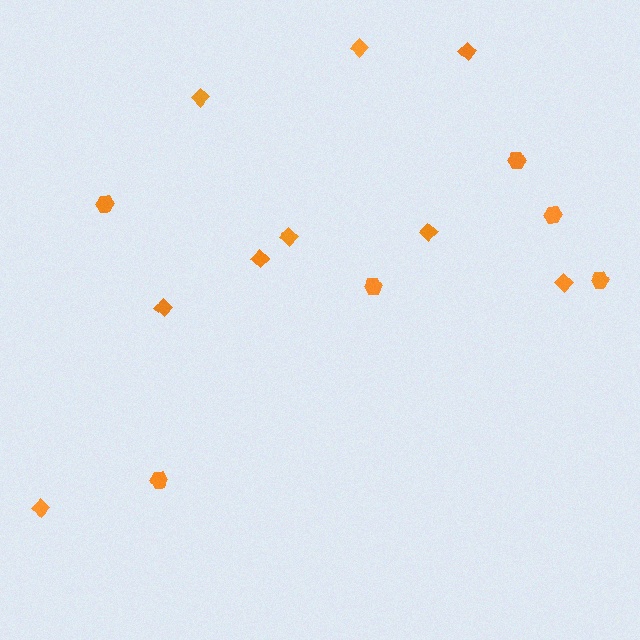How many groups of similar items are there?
There are 2 groups: one group of diamonds (9) and one group of hexagons (6).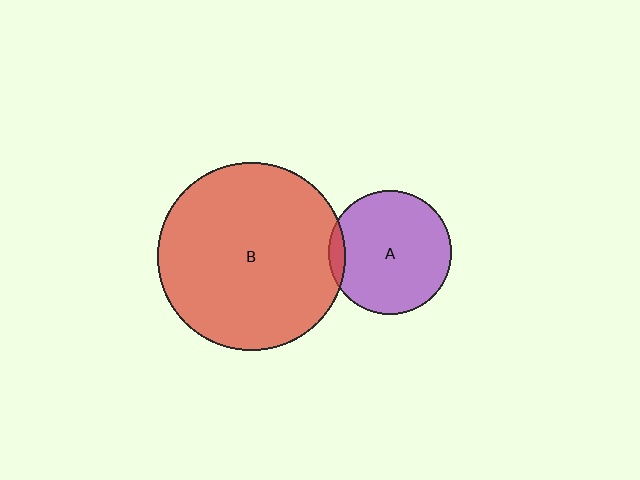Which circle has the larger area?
Circle B (red).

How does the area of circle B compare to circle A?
Approximately 2.3 times.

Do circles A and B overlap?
Yes.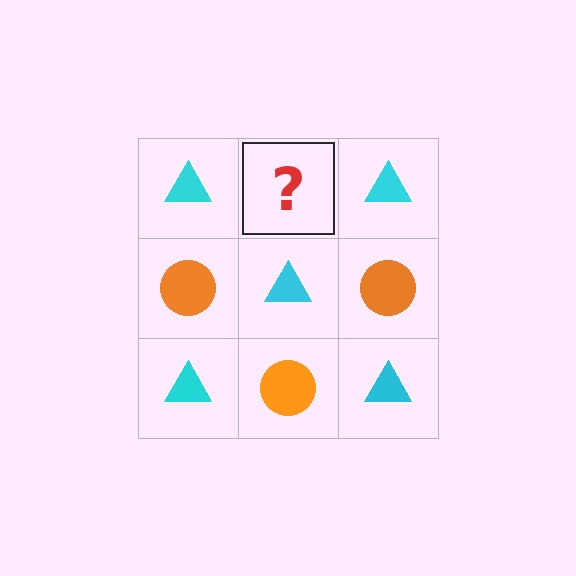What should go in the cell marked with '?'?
The missing cell should contain an orange circle.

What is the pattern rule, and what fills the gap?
The rule is that it alternates cyan triangle and orange circle in a checkerboard pattern. The gap should be filled with an orange circle.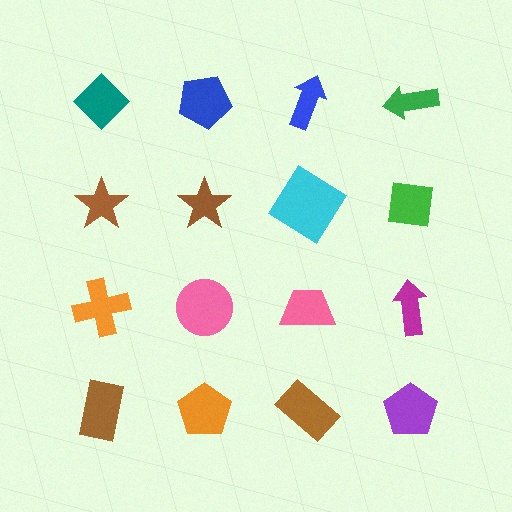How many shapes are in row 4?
4 shapes.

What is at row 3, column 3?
A pink trapezoid.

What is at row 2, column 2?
A brown star.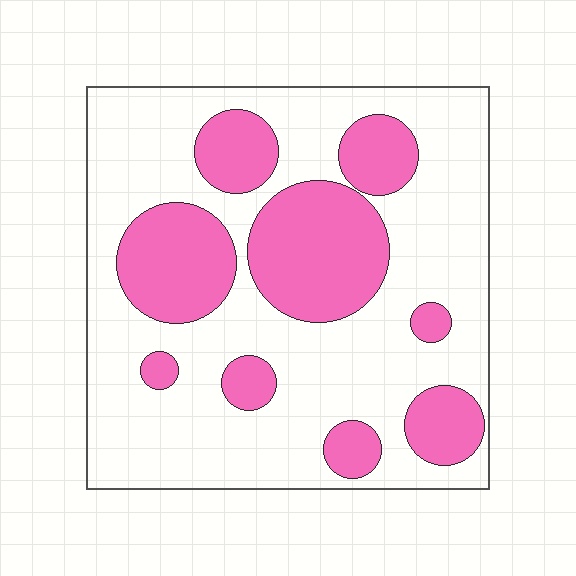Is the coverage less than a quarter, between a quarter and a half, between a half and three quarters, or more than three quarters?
Between a quarter and a half.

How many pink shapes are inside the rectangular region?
9.